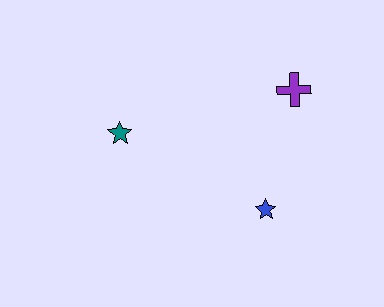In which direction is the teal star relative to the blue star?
The teal star is to the left of the blue star.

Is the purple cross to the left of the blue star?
No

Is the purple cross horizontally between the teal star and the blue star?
No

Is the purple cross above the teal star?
Yes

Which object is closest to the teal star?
The blue star is closest to the teal star.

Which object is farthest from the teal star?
The purple cross is farthest from the teal star.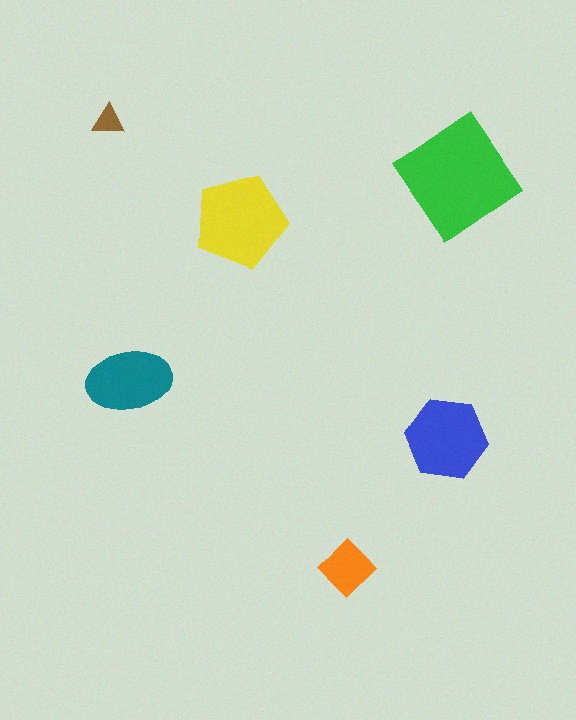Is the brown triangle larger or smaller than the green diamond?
Smaller.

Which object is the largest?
The green diamond.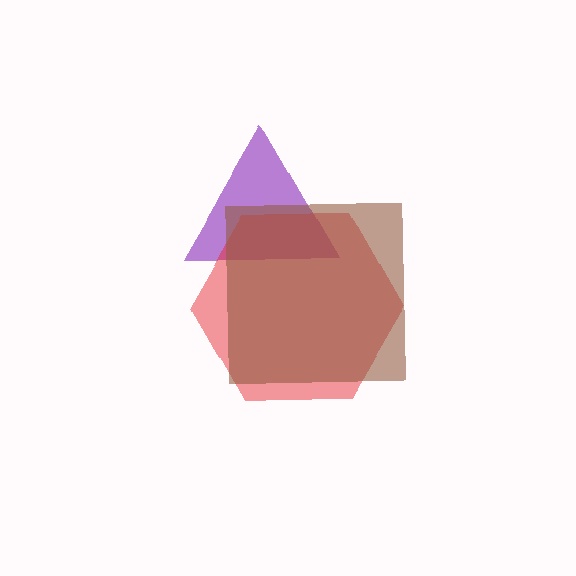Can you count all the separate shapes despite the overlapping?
Yes, there are 3 separate shapes.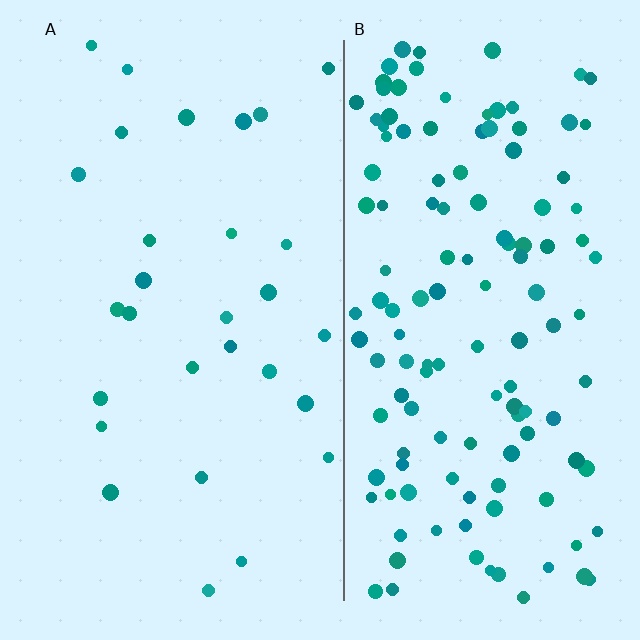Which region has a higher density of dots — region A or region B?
B (the right).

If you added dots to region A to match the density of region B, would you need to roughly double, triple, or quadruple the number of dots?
Approximately quadruple.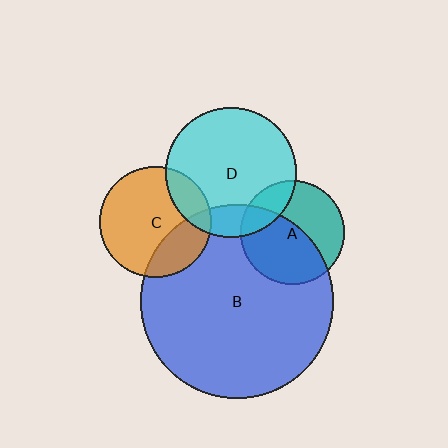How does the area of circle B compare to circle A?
Approximately 3.4 times.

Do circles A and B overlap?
Yes.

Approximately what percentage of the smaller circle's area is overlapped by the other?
Approximately 55%.